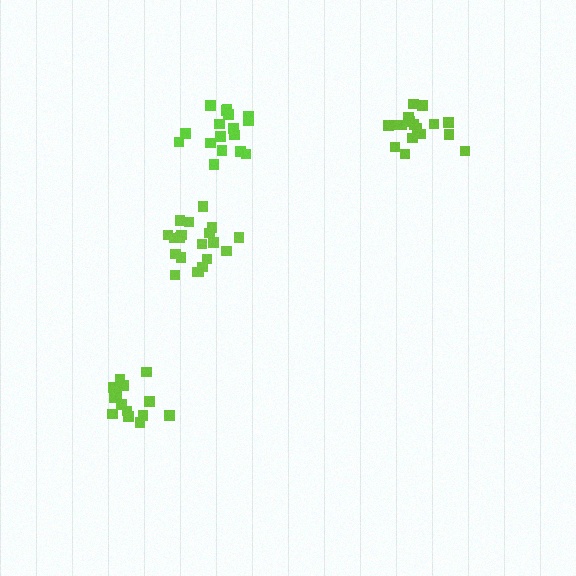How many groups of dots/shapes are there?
There are 4 groups.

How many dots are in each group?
Group 1: 20 dots, Group 2: 14 dots, Group 3: 17 dots, Group 4: 17 dots (68 total).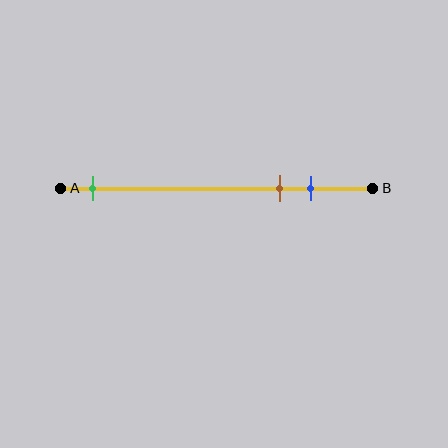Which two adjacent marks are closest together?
The brown and blue marks are the closest adjacent pair.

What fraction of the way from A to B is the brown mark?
The brown mark is approximately 70% (0.7) of the way from A to B.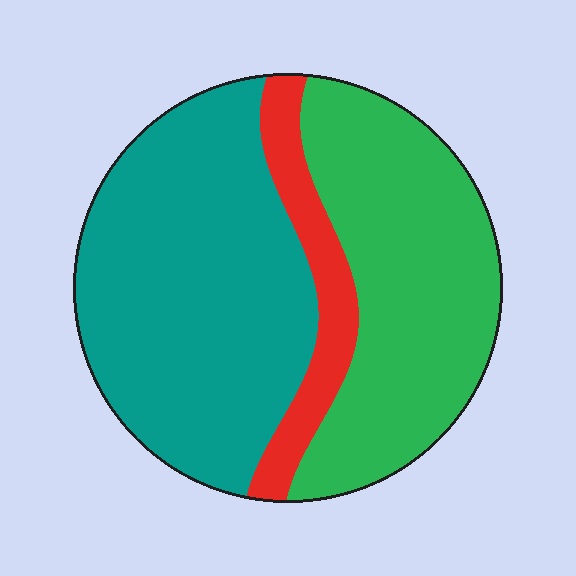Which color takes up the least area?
Red, at roughly 10%.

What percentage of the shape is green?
Green takes up about two fifths (2/5) of the shape.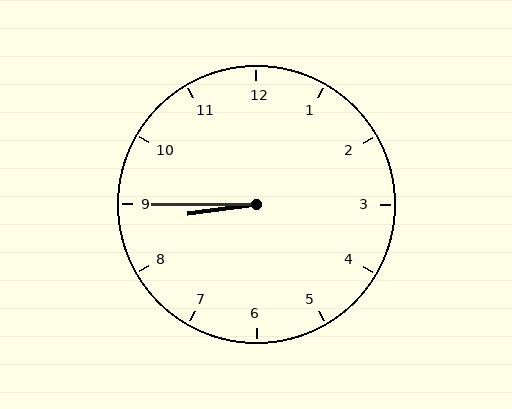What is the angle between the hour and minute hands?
Approximately 8 degrees.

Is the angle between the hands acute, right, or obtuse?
It is acute.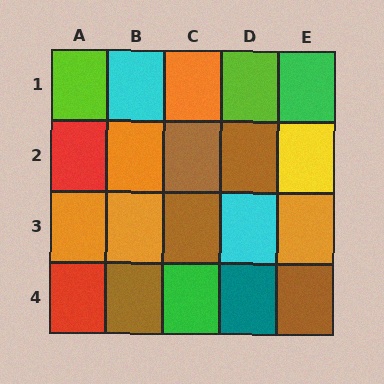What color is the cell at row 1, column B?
Cyan.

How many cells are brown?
5 cells are brown.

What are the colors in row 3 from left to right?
Orange, orange, brown, cyan, orange.